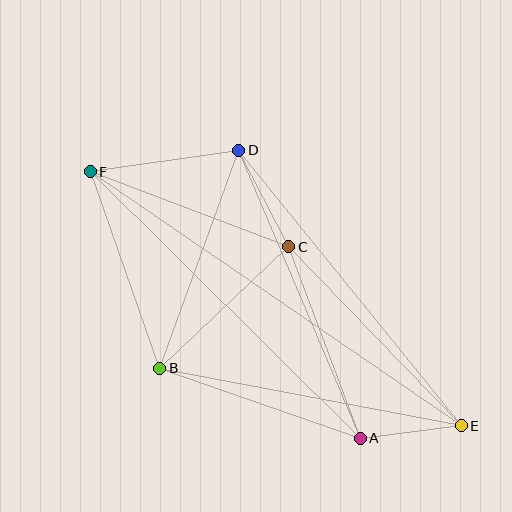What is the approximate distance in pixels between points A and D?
The distance between A and D is approximately 313 pixels.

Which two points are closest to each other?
Points A and E are closest to each other.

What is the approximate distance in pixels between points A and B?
The distance between A and B is approximately 213 pixels.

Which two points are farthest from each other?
Points E and F are farthest from each other.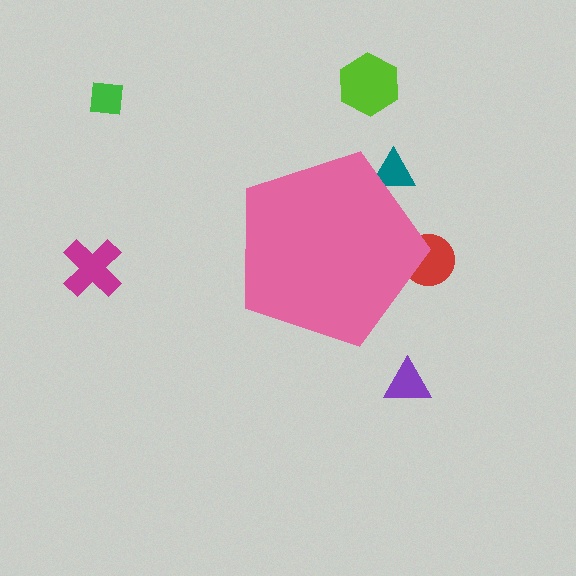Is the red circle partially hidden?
Yes, the red circle is partially hidden behind the pink pentagon.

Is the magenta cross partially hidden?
No, the magenta cross is fully visible.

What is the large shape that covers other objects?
A pink pentagon.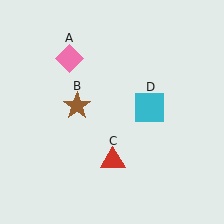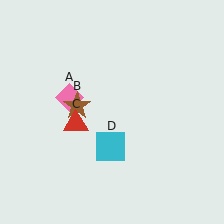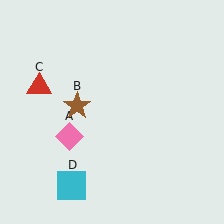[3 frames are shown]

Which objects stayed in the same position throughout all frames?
Brown star (object B) remained stationary.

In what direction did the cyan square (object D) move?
The cyan square (object D) moved down and to the left.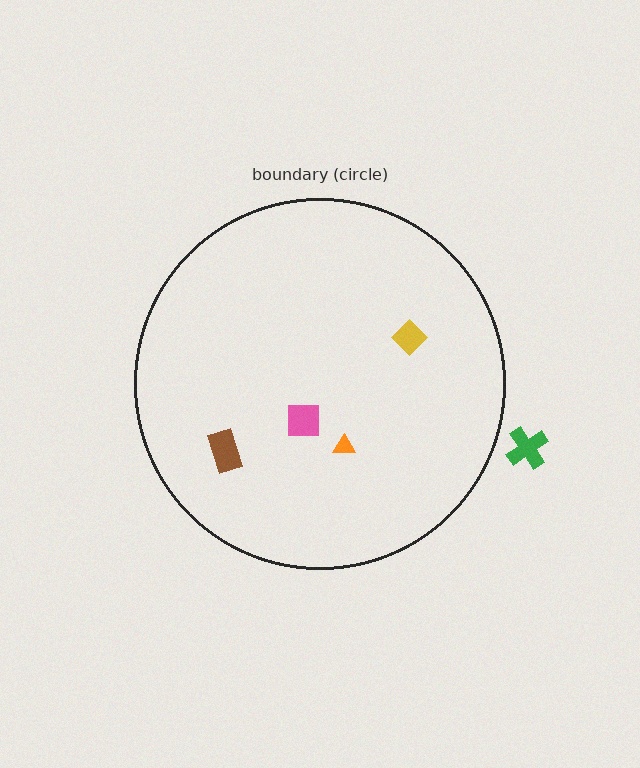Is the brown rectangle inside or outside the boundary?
Inside.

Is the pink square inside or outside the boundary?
Inside.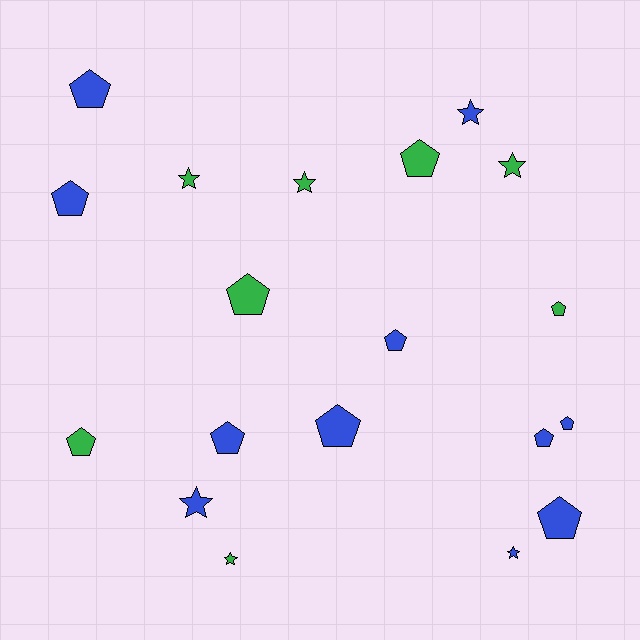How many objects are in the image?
There are 19 objects.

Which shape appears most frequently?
Pentagon, with 12 objects.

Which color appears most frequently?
Blue, with 11 objects.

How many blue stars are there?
There are 3 blue stars.